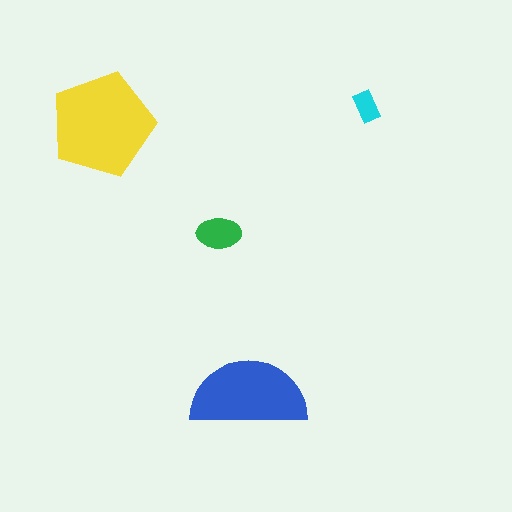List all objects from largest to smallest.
The yellow pentagon, the blue semicircle, the green ellipse, the cyan rectangle.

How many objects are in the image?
There are 4 objects in the image.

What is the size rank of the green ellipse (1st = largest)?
3rd.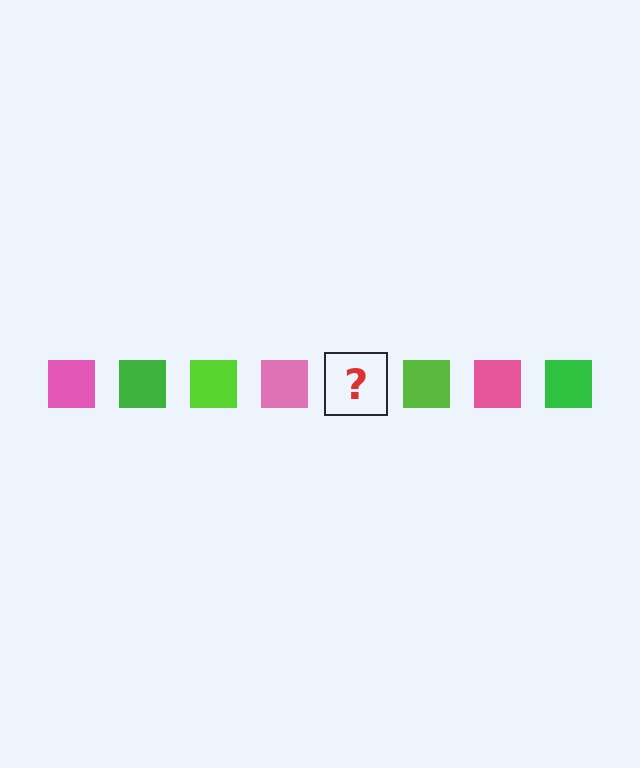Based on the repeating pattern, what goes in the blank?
The blank should be a green square.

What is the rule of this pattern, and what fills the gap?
The rule is that the pattern cycles through pink, green, lime squares. The gap should be filled with a green square.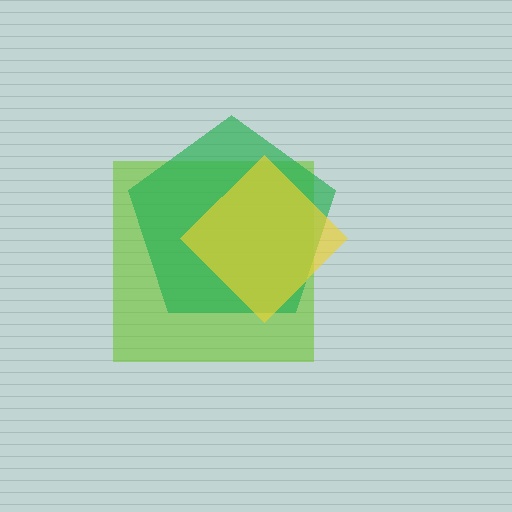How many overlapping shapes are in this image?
There are 3 overlapping shapes in the image.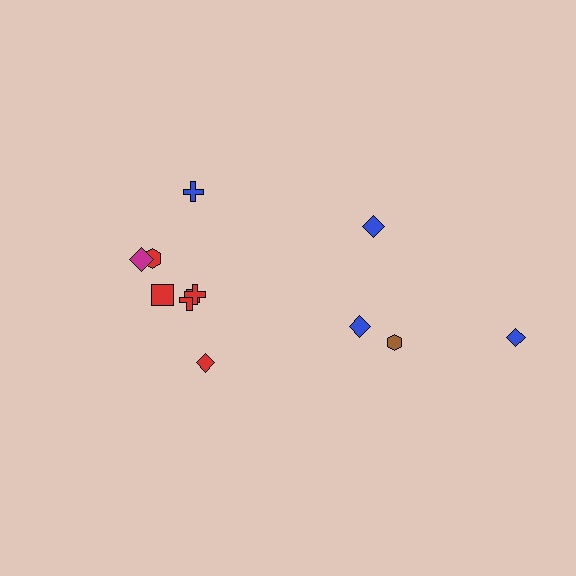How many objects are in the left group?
There are 7 objects.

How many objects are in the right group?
There are 4 objects.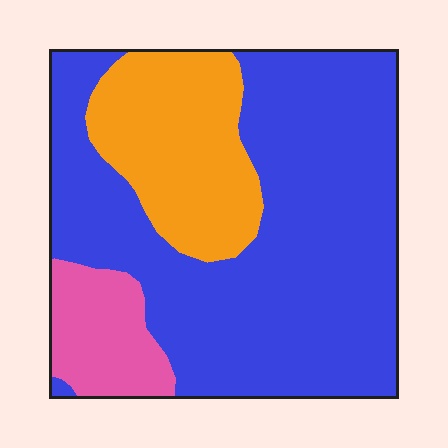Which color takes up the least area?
Pink, at roughly 10%.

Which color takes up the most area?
Blue, at roughly 65%.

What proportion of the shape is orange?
Orange takes up about one fifth (1/5) of the shape.